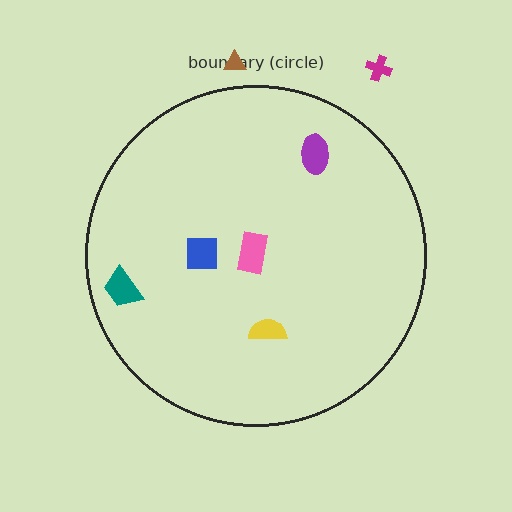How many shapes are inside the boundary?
5 inside, 2 outside.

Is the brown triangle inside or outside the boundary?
Outside.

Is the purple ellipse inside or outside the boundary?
Inside.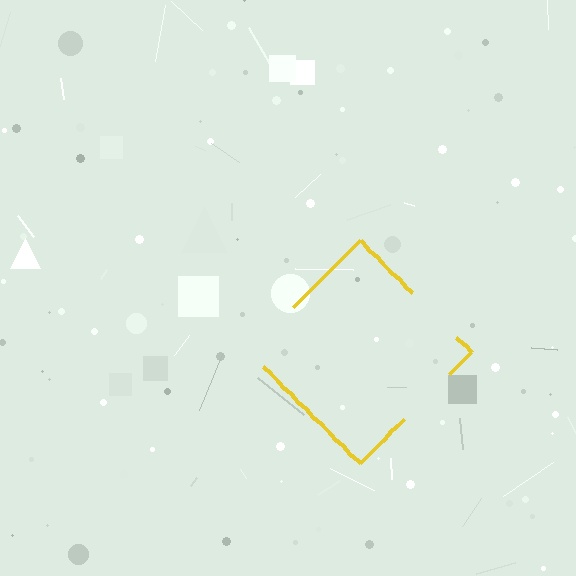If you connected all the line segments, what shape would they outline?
They would outline a diamond.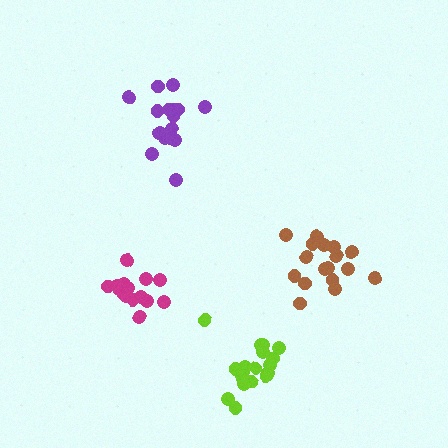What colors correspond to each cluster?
The clusters are colored: brown, magenta, purple, lime.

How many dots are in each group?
Group 1: 17 dots, Group 2: 16 dots, Group 3: 17 dots, Group 4: 20 dots (70 total).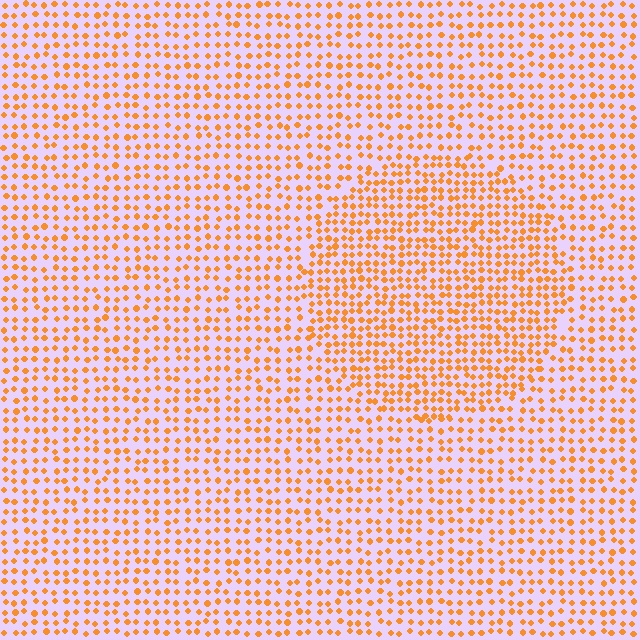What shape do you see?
I see a circle.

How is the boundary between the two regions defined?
The boundary is defined by a change in element density (approximately 1.6x ratio). All elements are the same color, size, and shape.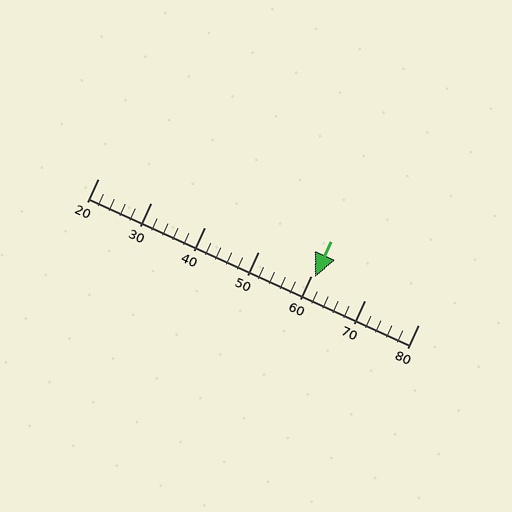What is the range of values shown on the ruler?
The ruler shows values from 20 to 80.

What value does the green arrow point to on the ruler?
The green arrow points to approximately 61.